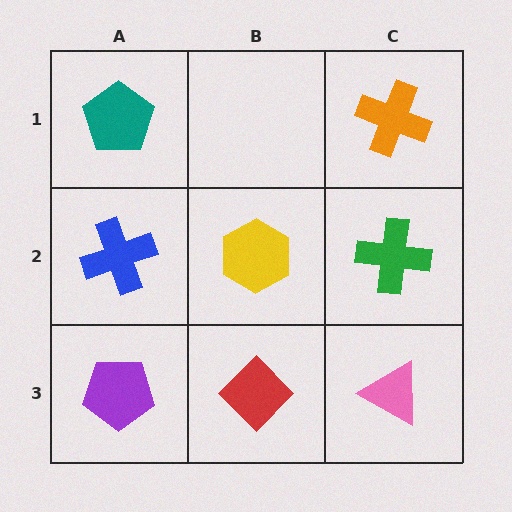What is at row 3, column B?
A red diamond.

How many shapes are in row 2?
3 shapes.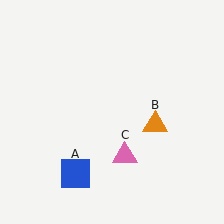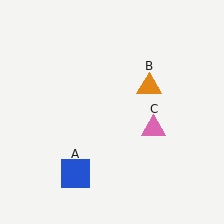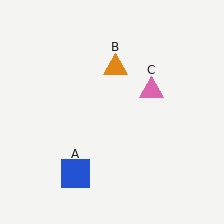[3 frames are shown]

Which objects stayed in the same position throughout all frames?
Blue square (object A) remained stationary.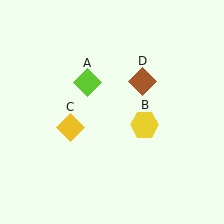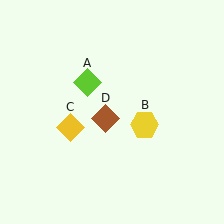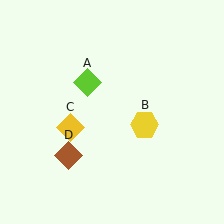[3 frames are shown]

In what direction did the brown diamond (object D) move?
The brown diamond (object D) moved down and to the left.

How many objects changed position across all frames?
1 object changed position: brown diamond (object D).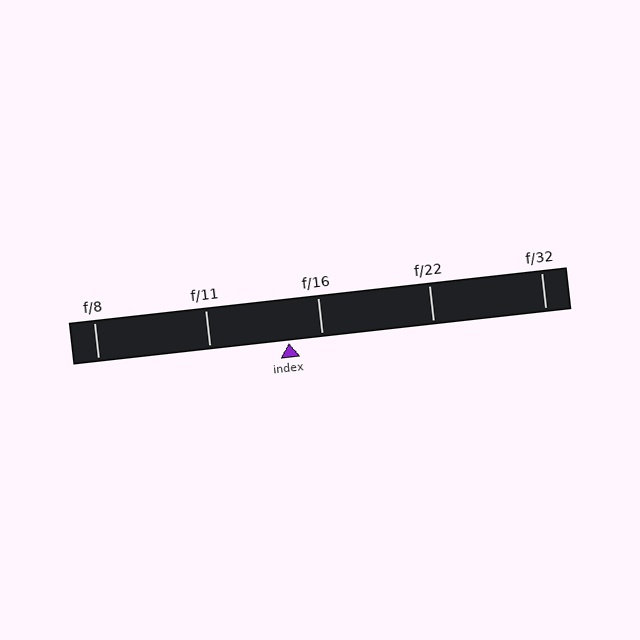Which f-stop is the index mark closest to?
The index mark is closest to f/16.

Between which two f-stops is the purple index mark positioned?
The index mark is between f/11 and f/16.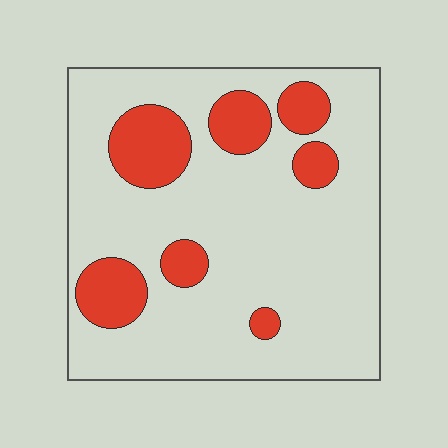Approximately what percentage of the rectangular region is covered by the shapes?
Approximately 20%.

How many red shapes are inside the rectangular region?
7.